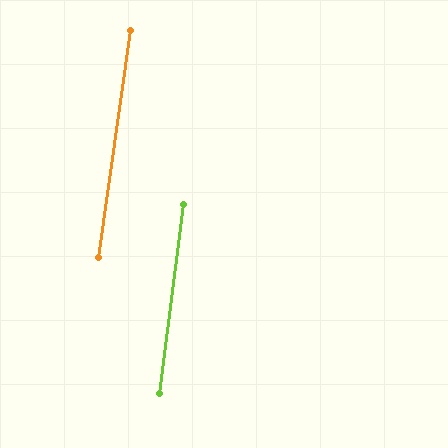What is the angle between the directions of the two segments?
Approximately 1 degree.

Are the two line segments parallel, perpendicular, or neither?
Parallel — their directions differ by only 0.7°.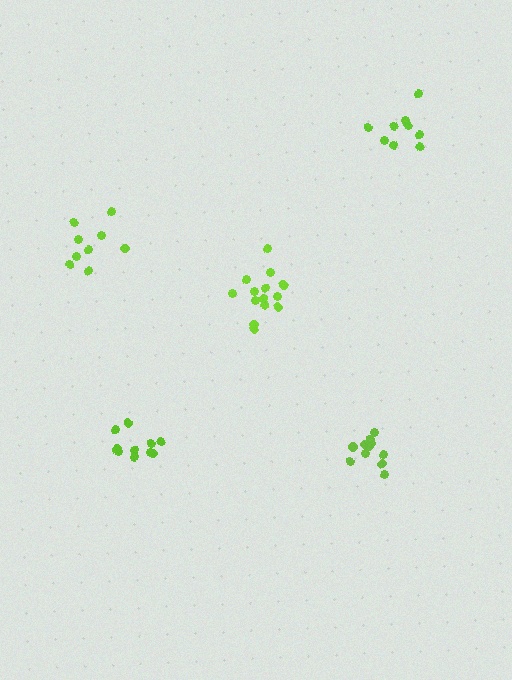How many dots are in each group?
Group 1: 9 dots, Group 2: 9 dots, Group 3: 11 dots, Group 4: 11 dots, Group 5: 14 dots (54 total).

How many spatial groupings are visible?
There are 5 spatial groupings.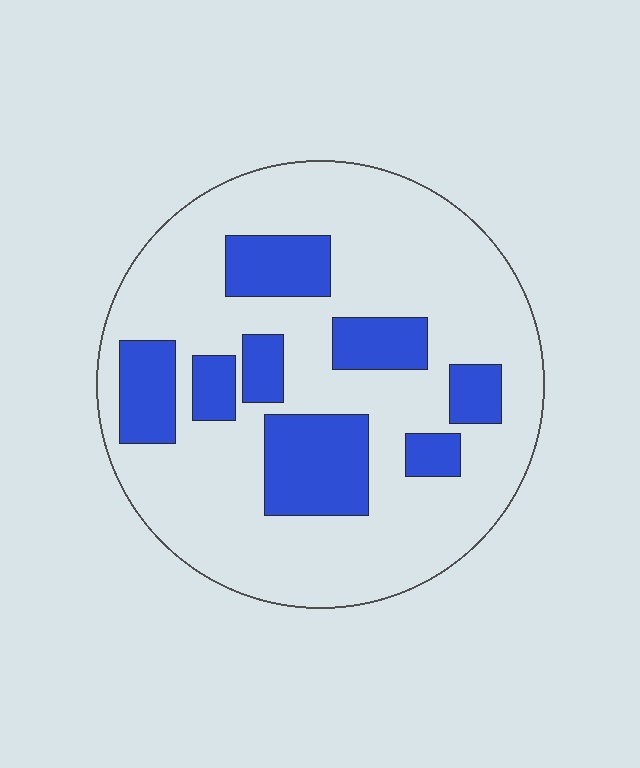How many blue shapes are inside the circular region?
8.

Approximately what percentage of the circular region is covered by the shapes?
Approximately 25%.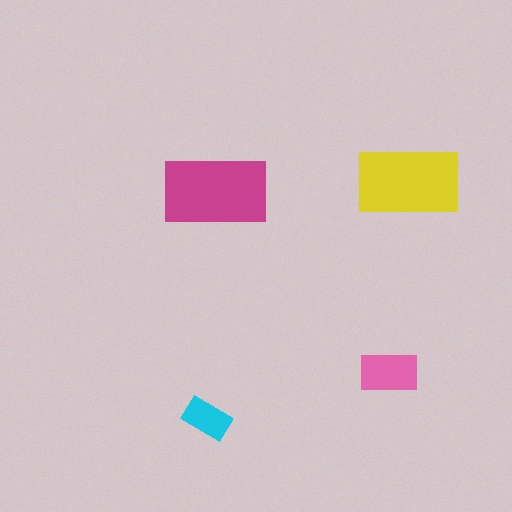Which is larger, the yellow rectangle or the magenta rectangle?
The magenta one.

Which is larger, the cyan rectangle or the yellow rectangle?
The yellow one.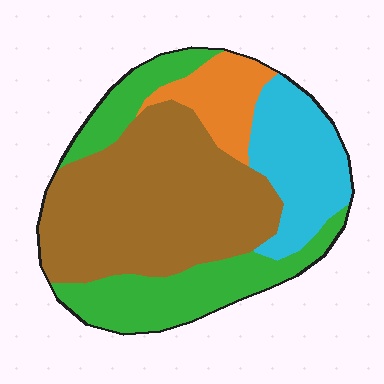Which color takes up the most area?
Brown, at roughly 45%.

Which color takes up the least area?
Orange, at roughly 10%.